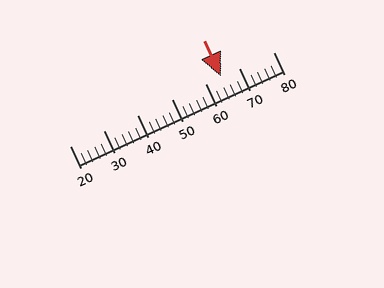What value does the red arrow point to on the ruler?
The red arrow points to approximately 65.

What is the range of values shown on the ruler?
The ruler shows values from 20 to 80.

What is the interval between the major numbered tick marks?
The major tick marks are spaced 10 units apart.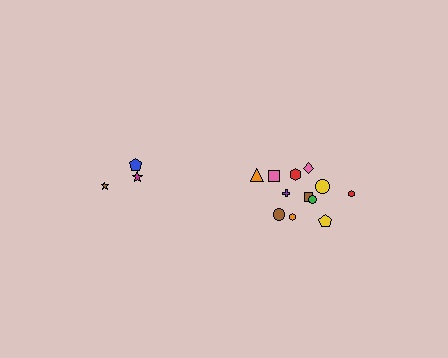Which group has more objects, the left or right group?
The right group.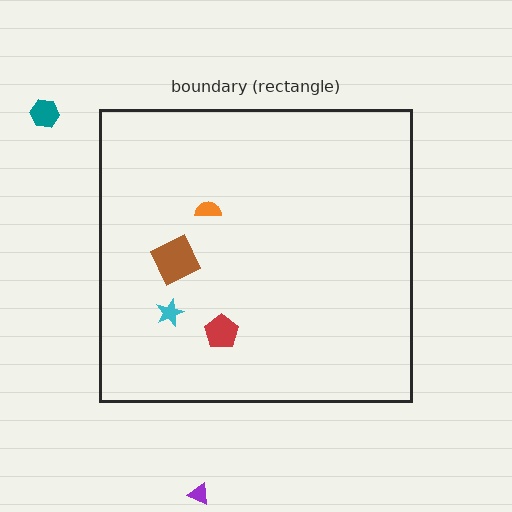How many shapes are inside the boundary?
4 inside, 2 outside.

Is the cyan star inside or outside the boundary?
Inside.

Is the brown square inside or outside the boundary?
Inside.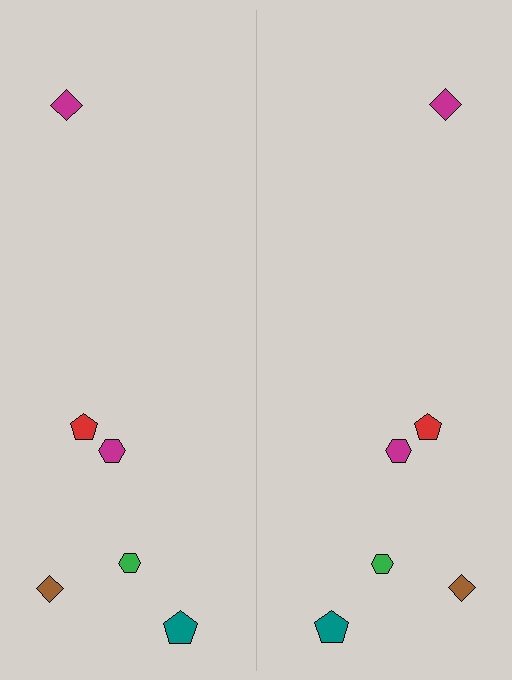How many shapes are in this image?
There are 12 shapes in this image.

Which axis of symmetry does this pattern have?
The pattern has a vertical axis of symmetry running through the center of the image.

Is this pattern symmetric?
Yes, this pattern has bilateral (reflection) symmetry.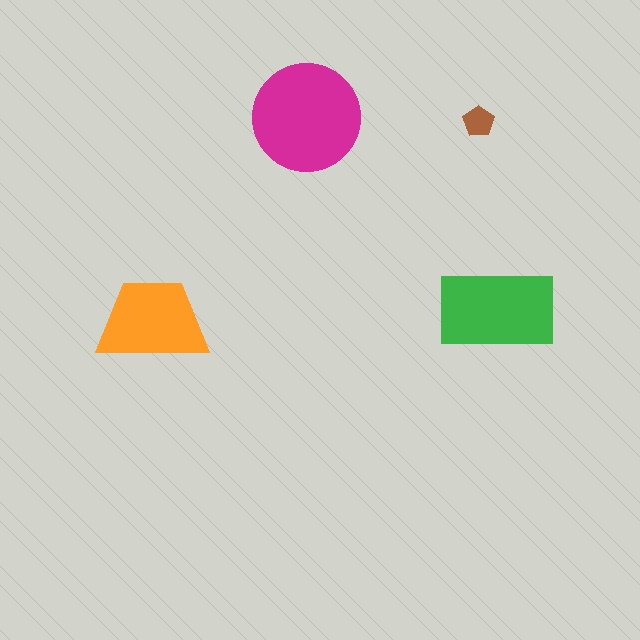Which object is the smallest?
The brown pentagon.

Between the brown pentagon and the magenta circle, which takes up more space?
The magenta circle.